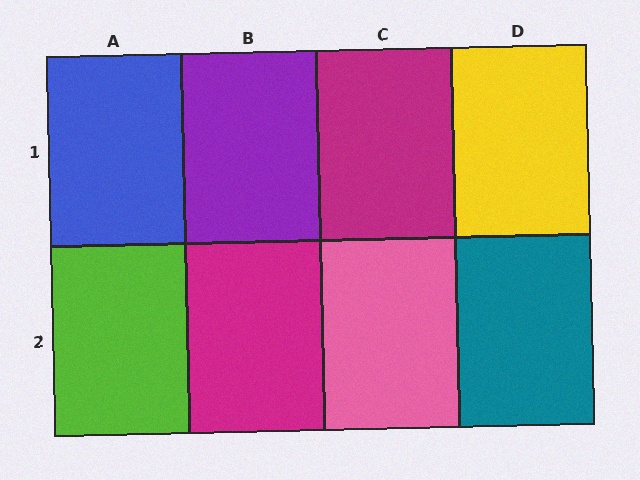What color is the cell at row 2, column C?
Pink.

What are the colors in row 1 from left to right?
Blue, purple, magenta, yellow.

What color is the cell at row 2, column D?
Teal.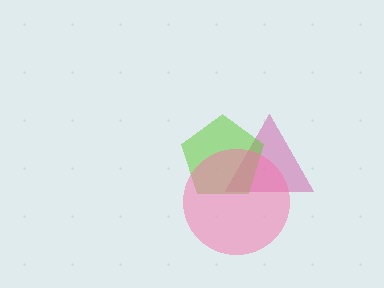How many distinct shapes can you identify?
There are 3 distinct shapes: a magenta triangle, a lime pentagon, a pink circle.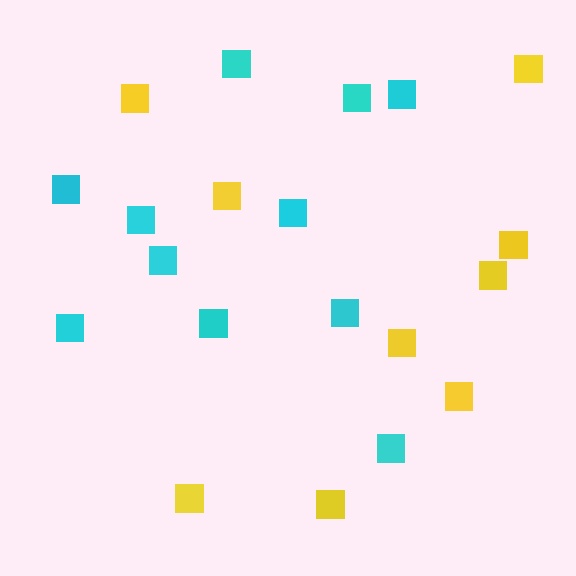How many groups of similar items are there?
There are 2 groups: one group of yellow squares (9) and one group of cyan squares (11).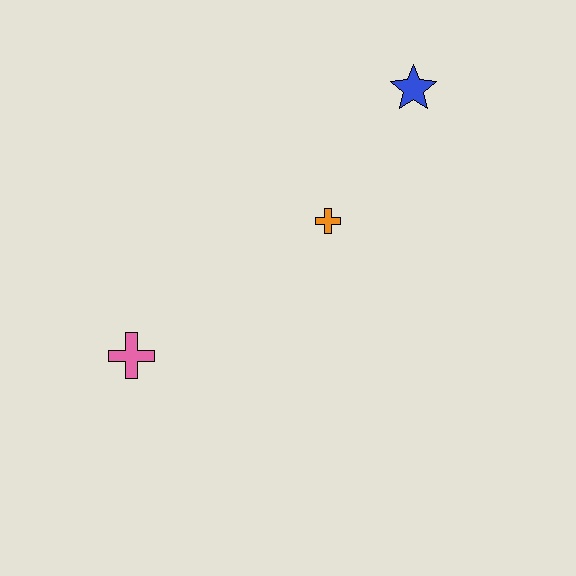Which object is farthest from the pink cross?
The blue star is farthest from the pink cross.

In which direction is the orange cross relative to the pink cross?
The orange cross is to the right of the pink cross.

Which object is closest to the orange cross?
The blue star is closest to the orange cross.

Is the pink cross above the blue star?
No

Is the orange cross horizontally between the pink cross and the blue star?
Yes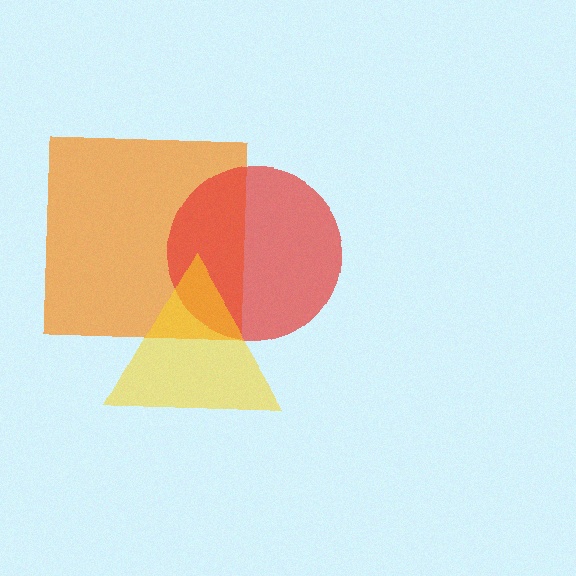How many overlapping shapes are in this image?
There are 3 overlapping shapes in the image.